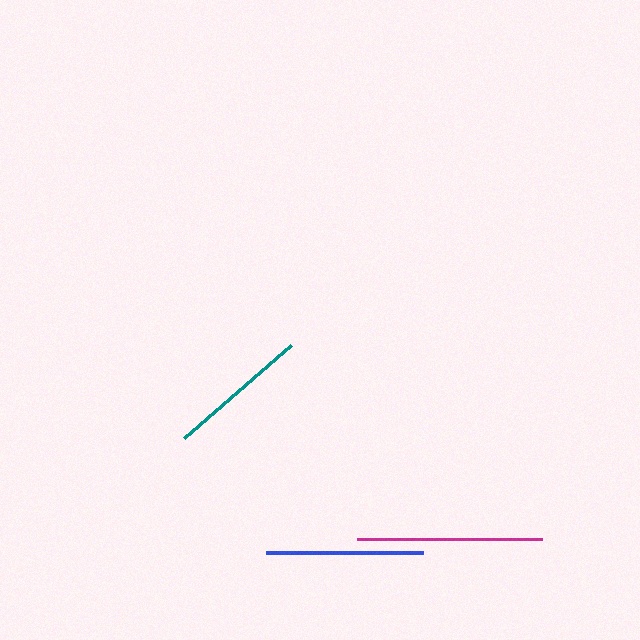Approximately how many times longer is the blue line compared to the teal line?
The blue line is approximately 1.1 times the length of the teal line.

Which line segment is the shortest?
The teal line is the shortest at approximately 142 pixels.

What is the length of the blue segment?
The blue segment is approximately 157 pixels long.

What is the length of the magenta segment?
The magenta segment is approximately 185 pixels long.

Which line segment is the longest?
The magenta line is the longest at approximately 185 pixels.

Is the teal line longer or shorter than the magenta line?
The magenta line is longer than the teal line.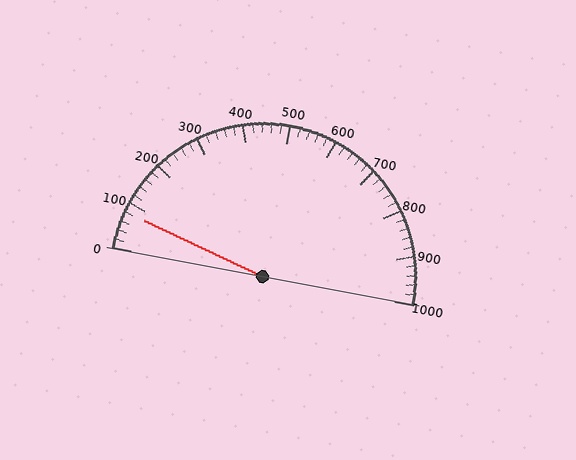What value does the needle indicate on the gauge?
The needle indicates approximately 80.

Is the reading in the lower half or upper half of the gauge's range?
The reading is in the lower half of the range (0 to 1000).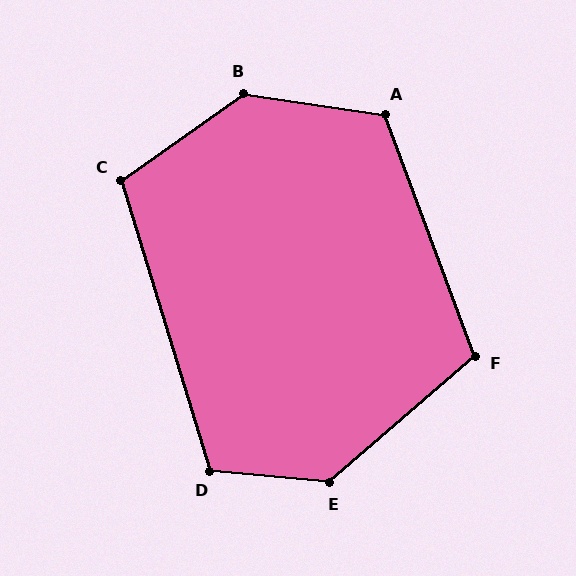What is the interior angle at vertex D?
Approximately 113 degrees (obtuse).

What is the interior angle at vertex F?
Approximately 111 degrees (obtuse).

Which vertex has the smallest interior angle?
C, at approximately 108 degrees.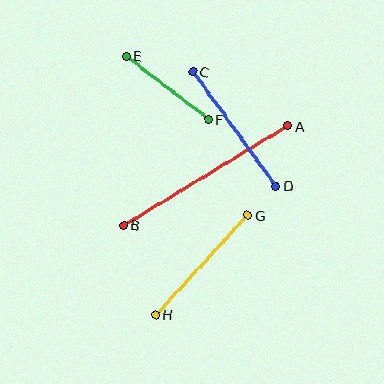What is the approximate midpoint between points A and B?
The midpoint is at approximately (206, 175) pixels.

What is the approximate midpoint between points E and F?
The midpoint is at approximately (167, 88) pixels.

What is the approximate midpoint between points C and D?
The midpoint is at approximately (234, 129) pixels.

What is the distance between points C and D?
The distance is approximately 142 pixels.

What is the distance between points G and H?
The distance is approximately 135 pixels.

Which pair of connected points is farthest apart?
Points A and B are farthest apart.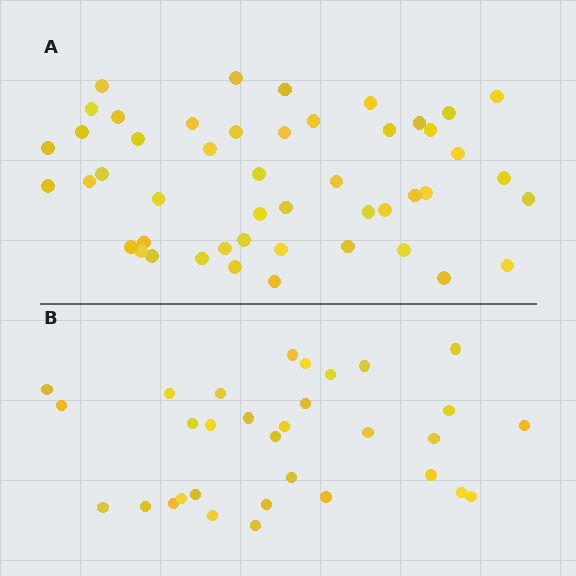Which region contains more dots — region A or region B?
Region A (the top region) has more dots.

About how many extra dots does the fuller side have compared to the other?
Region A has approximately 15 more dots than region B.